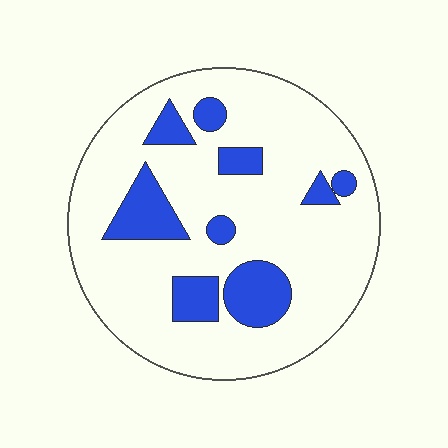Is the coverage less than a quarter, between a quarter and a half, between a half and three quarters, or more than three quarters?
Less than a quarter.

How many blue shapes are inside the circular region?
9.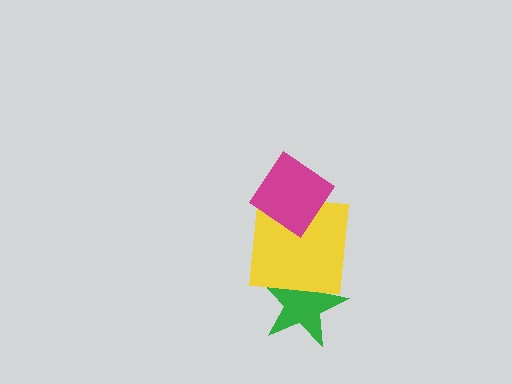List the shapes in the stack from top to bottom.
From top to bottom: the magenta diamond, the yellow square, the green star.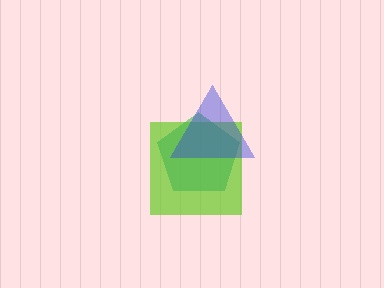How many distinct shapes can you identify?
There are 3 distinct shapes: a lime square, a green pentagon, a blue triangle.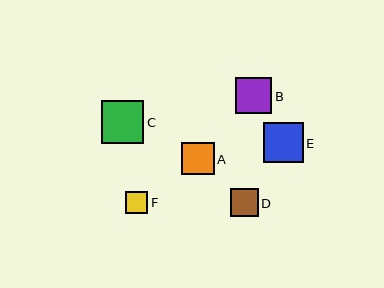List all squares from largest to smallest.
From largest to smallest: C, E, B, A, D, F.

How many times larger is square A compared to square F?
Square A is approximately 1.5 times the size of square F.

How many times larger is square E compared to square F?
Square E is approximately 1.8 times the size of square F.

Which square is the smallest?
Square F is the smallest with a size of approximately 22 pixels.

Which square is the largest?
Square C is the largest with a size of approximately 42 pixels.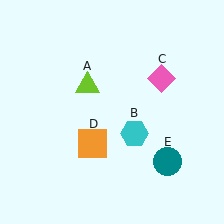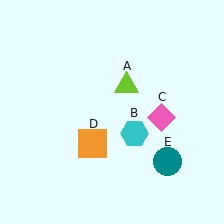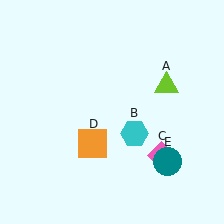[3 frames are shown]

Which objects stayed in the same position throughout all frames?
Cyan hexagon (object B) and orange square (object D) and teal circle (object E) remained stationary.